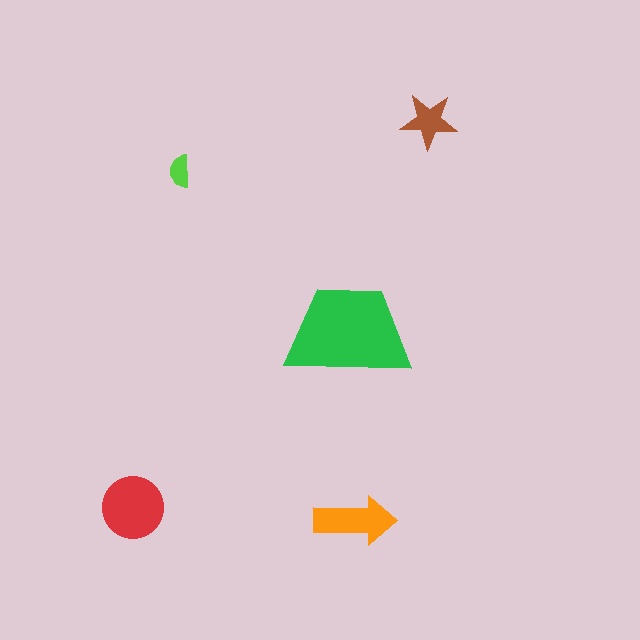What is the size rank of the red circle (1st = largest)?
2nd.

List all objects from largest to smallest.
The green trapezoid, the red circle, the orange arrow, the brown star, the lime semicircle.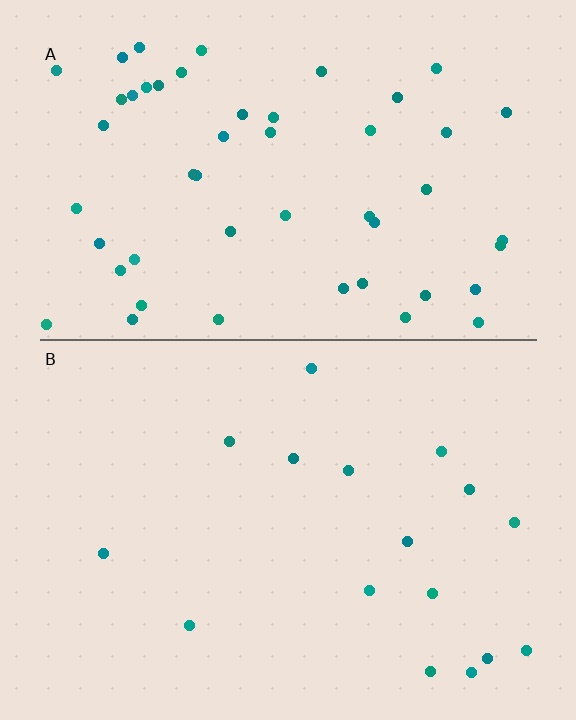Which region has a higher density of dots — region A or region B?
A (the top).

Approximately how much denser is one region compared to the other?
Approximately 3.1× — region A over region B.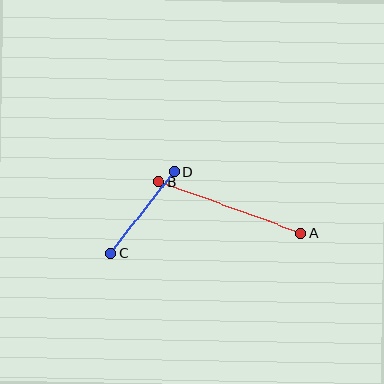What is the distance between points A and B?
The distance is approximately 151 pixels.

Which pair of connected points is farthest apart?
Points A and B are farthest apart.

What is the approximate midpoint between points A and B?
The midpoint is at approximately (230, 207) pixels.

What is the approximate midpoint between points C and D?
The midpoint is at approximately (143, 212) pixels.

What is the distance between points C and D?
The distance is approximately 104 pixels.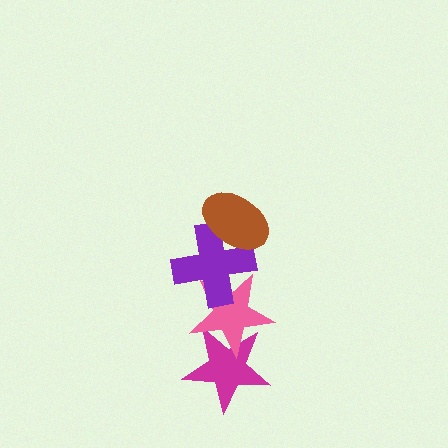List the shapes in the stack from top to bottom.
From top to bottom: the brown ellipse, the purple cross, the pink star, the magenta star.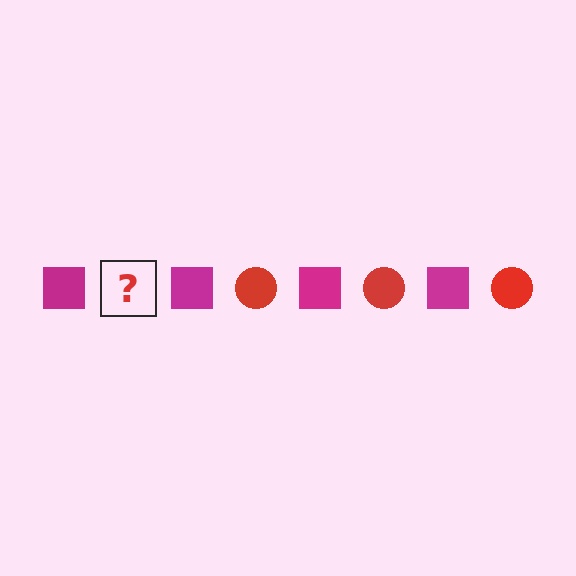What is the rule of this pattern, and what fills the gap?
The rule is that the pattern alternates between magenta square and red circle. The gap should be filled with a red circle.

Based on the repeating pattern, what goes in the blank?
The blank should be a red circle.